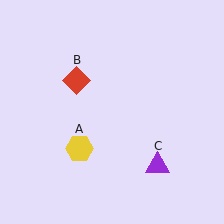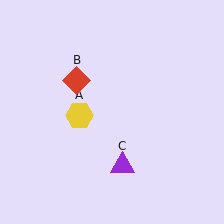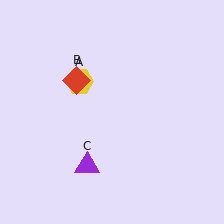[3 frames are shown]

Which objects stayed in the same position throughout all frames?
Red diamond (object B) remained stationary.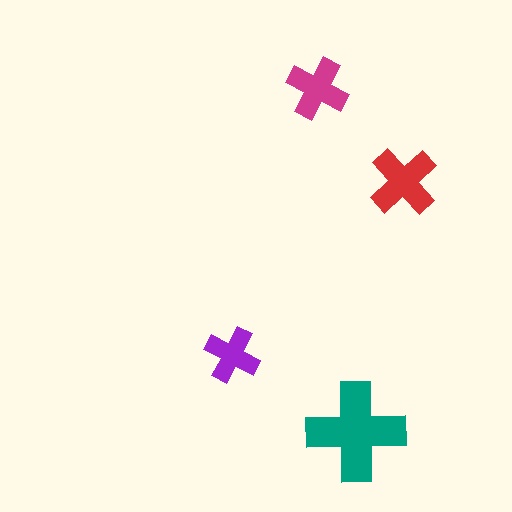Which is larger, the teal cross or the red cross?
The teal one.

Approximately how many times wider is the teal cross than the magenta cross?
About 1.5 times wider.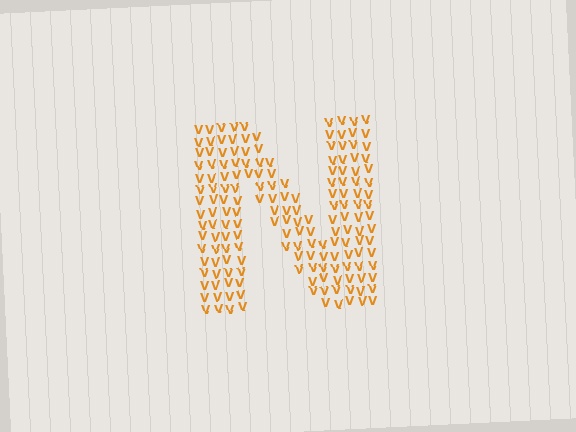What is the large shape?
The large shape is the letter N.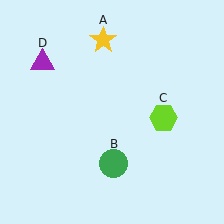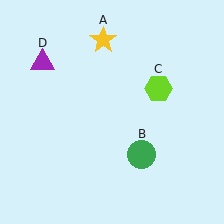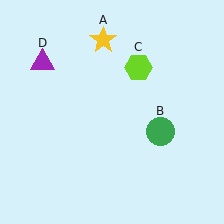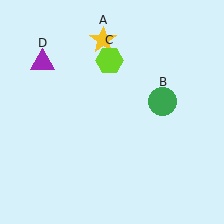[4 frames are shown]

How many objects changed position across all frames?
2 objects changed position: green circle (object B), lime hexagon (object C).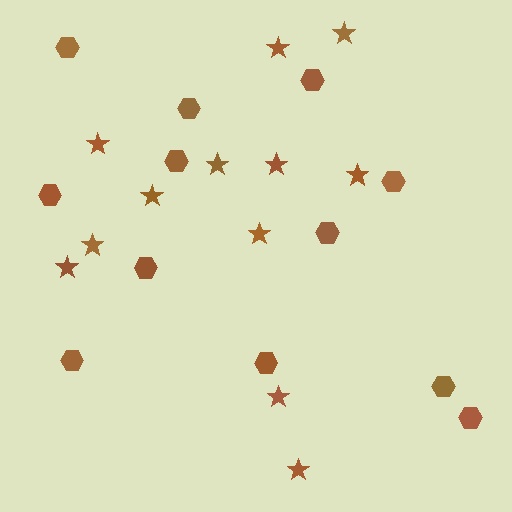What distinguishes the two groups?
There are 2 groups: one group of hexagons (12) and one group of stars (12).